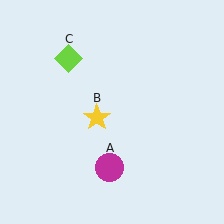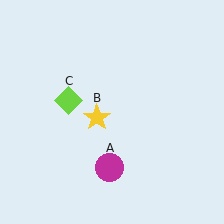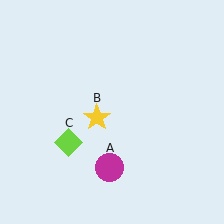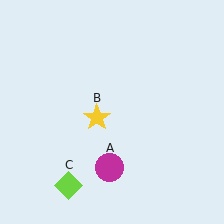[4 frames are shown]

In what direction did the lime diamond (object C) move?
The lime diamond (object C) moved down.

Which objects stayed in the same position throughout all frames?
Magenta circle (object A) and yellow star (object B) remained stationary.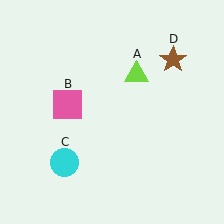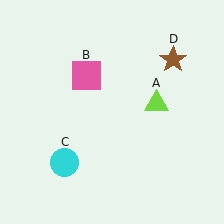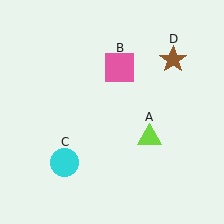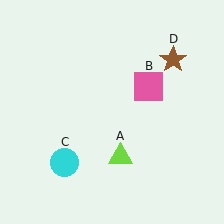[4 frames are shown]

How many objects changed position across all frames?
2 objects changed position: lime triangle (object A), pink square (object B).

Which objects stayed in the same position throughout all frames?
Cyan circle (object C) and brown star (object D) remained stationary.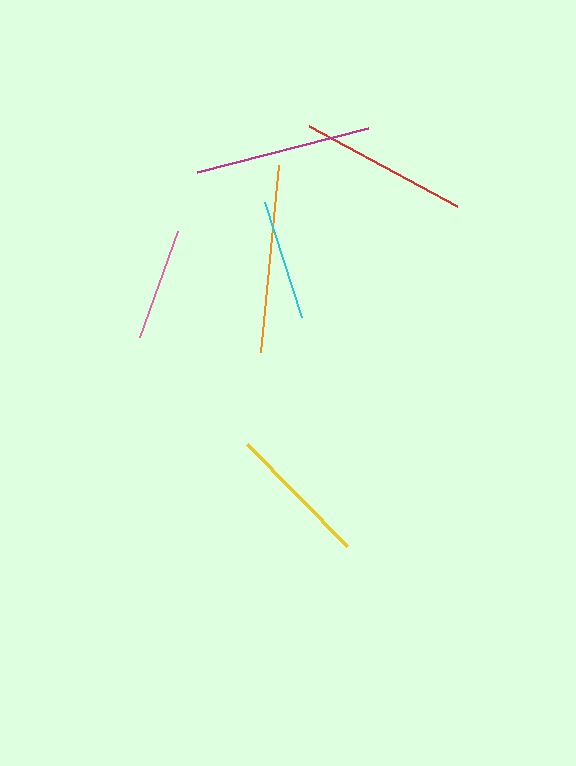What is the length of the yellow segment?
The yellow segment is approximately 143 pixels long.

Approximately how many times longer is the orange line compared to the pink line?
The orange line is approximately 1.7 times the length of the pink line.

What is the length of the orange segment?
The orange segment is approximately 188 pixels long.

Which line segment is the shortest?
The pink line is the shortest at approximately 112 pixels.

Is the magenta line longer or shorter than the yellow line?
The magenta line is longer than the yellow line.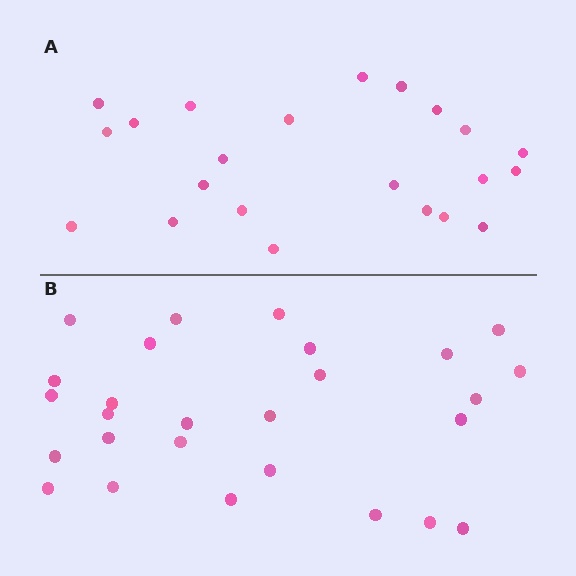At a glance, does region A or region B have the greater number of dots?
Region B (the bottom region) has more dots.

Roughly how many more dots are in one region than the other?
Region B has about 5 more dots than region A.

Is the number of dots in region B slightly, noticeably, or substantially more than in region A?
Region B has only slightly more — the two regions are fairly close. The ratio is roughly 1.2 to 1.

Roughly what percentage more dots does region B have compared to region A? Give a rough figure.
About 25% more.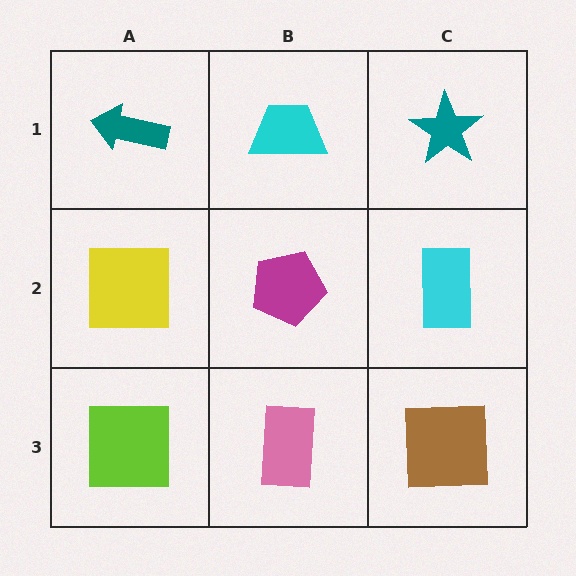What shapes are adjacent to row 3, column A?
A yellow square (row 2, column A), a pink rectangle (row 3, column B).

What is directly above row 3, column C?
A cyan rectangle.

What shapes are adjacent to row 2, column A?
A teal arrow (row 1, column A), a lime square (row 3, column A), a magenta pentagon (row 2, column B).